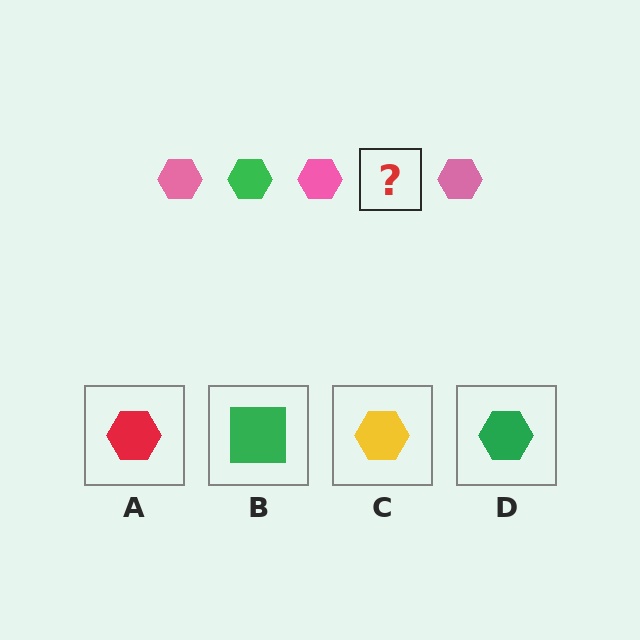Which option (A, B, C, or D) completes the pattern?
D.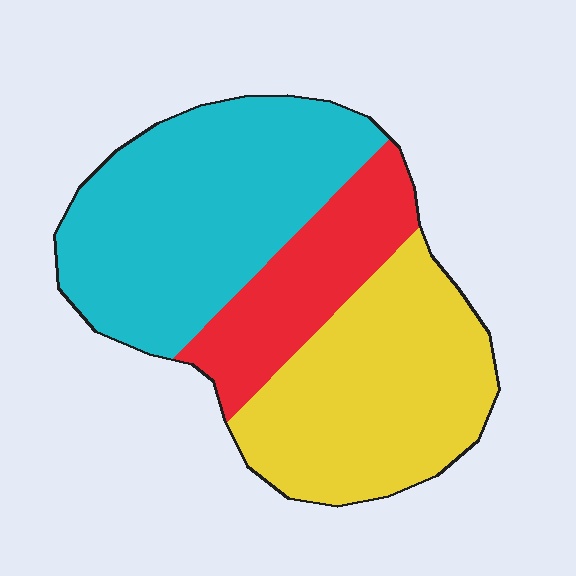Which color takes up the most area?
Cyan, at roughly 45%.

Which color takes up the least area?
Red, at roughly 20%.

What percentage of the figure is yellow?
Yellow takes up about three eighths (3/8) of the figure.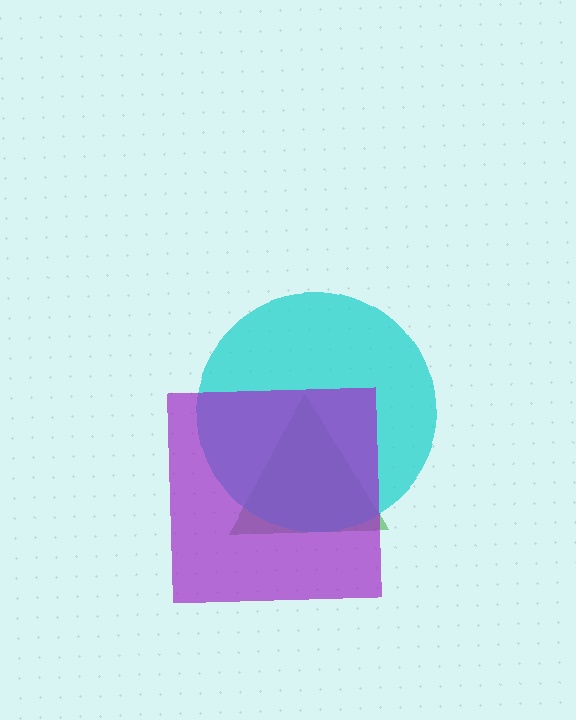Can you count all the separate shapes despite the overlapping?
Yes, there are 3 separate shapes.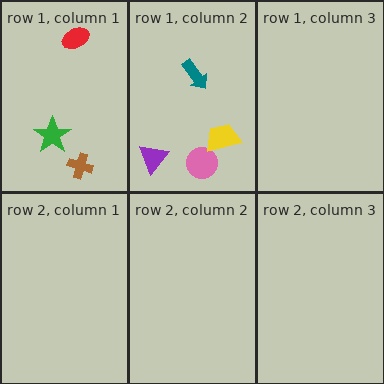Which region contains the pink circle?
The row 1, column 2 region.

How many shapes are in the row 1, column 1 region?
3.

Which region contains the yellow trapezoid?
The row 1, column 2 region.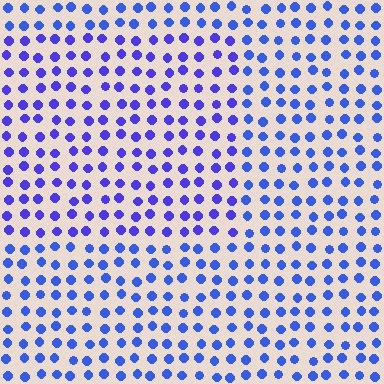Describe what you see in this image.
The image is filled with small blue elements in a uniform arrangement. A rectangle-shaped region is visible where the elements are tinted to a slightly different hue, forming a subtle color boundary.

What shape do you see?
I see a rectangle.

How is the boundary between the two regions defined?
The boundary is defined purely by a slight shift in hue (about 21 degrees). Spacing, size, and orientation are identical on both sides.